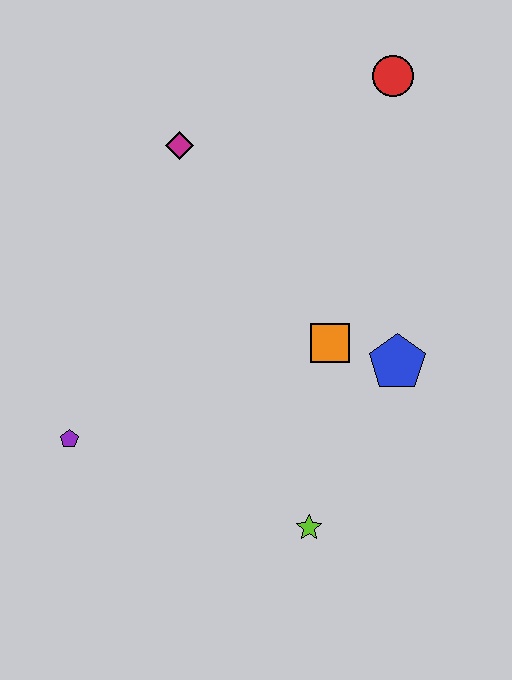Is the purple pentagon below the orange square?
Yes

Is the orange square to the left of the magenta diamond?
No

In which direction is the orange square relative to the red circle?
The orange square is below the red circle.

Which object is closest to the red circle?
The magenta diamond is closest to the red circle.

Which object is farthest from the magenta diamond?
The lime star is farthest from the magenta diamond.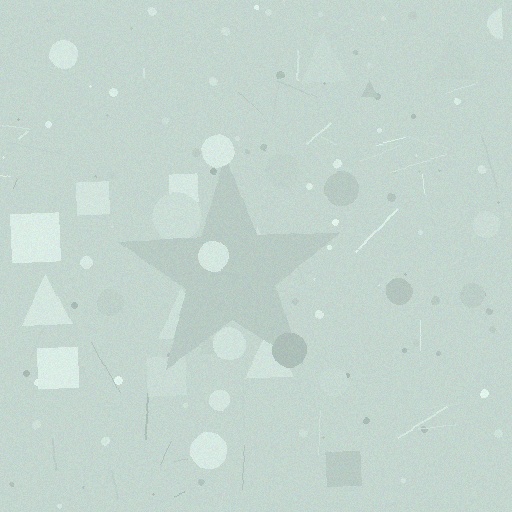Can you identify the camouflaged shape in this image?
The camouflaged shape is a star.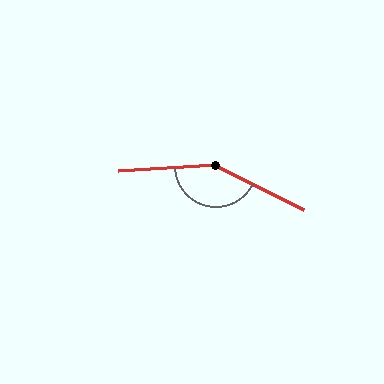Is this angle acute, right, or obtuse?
It is obtuse.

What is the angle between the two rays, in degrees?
Approximately 151 degrees.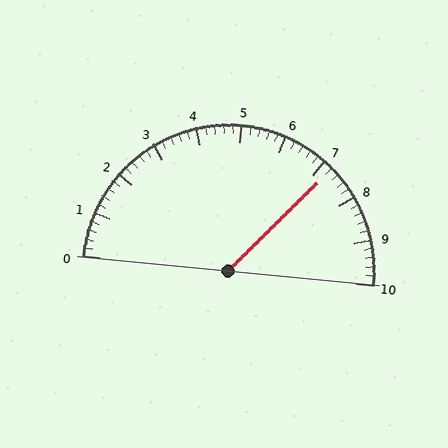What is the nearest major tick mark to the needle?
The nearest major tick mark is 7.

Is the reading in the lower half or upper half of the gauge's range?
The reading is in the upper half of the range (0 to 10).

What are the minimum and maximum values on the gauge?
The gauge ranges from 0 to 10.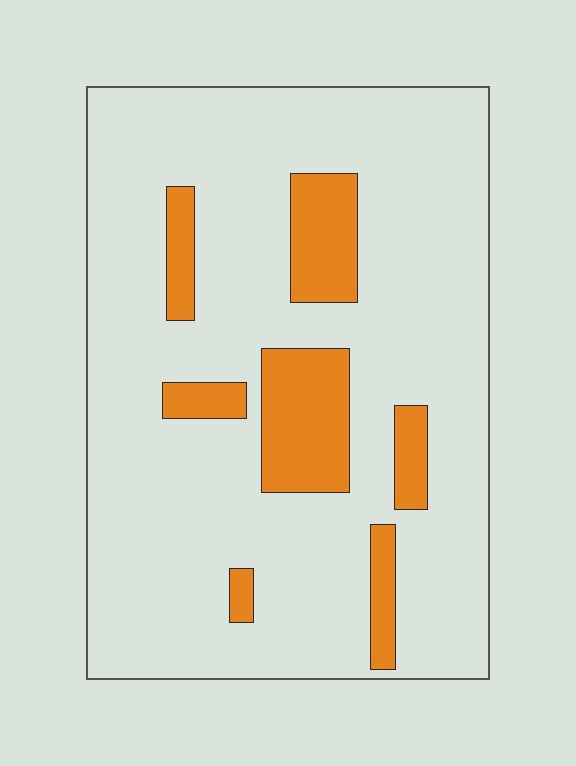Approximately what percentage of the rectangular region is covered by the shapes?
Approximately 15%.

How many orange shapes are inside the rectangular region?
7.